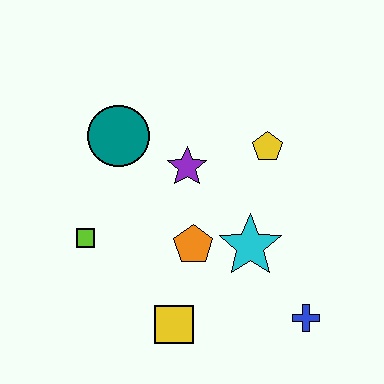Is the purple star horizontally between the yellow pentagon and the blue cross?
No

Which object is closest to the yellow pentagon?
The purple star is closest to the yellow pentagon.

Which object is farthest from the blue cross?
The teal circle is farthest from the blue cross.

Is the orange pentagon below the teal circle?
Yes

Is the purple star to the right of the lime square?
Yes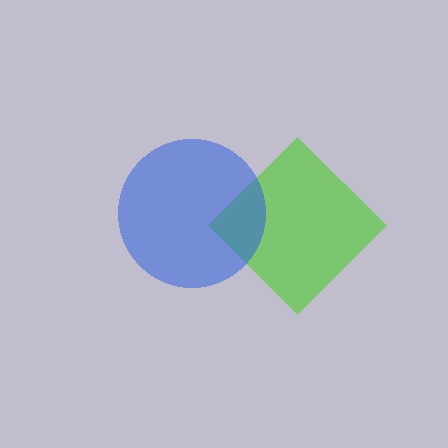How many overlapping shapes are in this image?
There are 2 overlapping shapes in the image.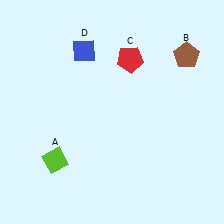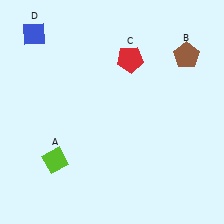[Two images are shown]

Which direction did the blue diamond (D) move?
The blue diamond (D) moved left.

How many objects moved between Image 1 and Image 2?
1 object moved between the two images.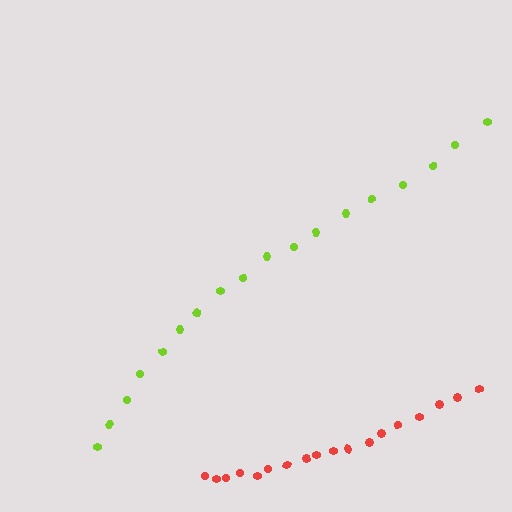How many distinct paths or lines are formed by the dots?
There are 2 distinct paths.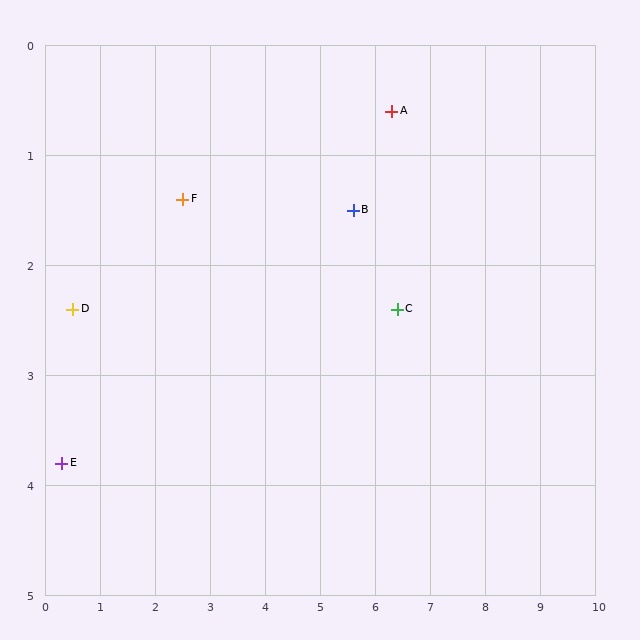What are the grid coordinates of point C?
Point C is at approximately (6.4, 2.4).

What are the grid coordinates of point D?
Point D is at approximately (0.5, 2.4).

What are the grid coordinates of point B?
Point B is at approximately (5.6, 1.5).